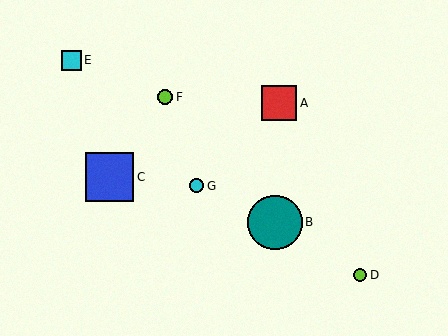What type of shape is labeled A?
Shape A is a red square.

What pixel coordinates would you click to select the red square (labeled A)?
Click at (279, 103) to select the red square A.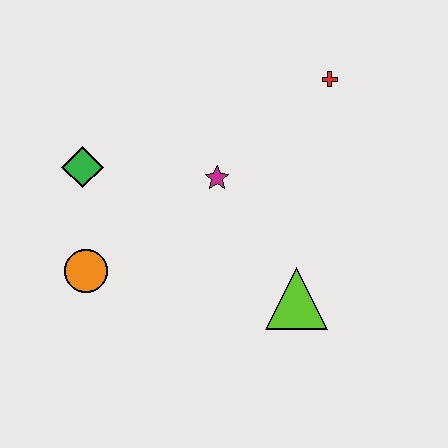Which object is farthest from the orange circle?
The red cross is farthest from the orange circle.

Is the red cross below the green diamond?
No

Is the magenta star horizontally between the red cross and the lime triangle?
No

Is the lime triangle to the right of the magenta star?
Yes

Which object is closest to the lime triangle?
The magenta star is closest to the lime triangle.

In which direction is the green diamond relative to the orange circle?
The green diamond is above the orange circle.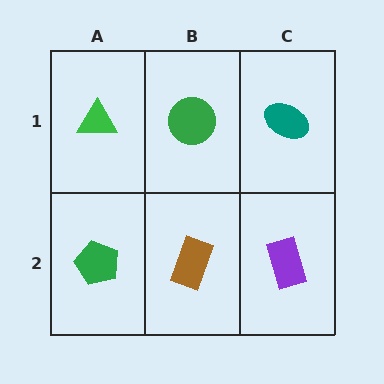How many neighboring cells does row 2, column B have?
3.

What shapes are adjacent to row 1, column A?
A green pentagon (row 2, column A), a green circle (row 1, column B).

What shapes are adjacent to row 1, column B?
A brown rectangle (row 2, column B), a green triangle (row 1, column A), a teal ellipse (row 1, column C).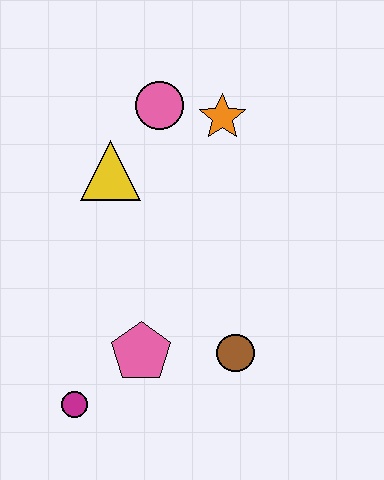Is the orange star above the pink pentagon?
Yes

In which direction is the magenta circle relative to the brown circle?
The magenta circle is to the left of the brown circle.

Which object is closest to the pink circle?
The orange star is closest to the pink circle.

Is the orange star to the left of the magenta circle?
No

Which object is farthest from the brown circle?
The pink circle is farthest from the brown circle.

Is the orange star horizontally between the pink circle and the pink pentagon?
No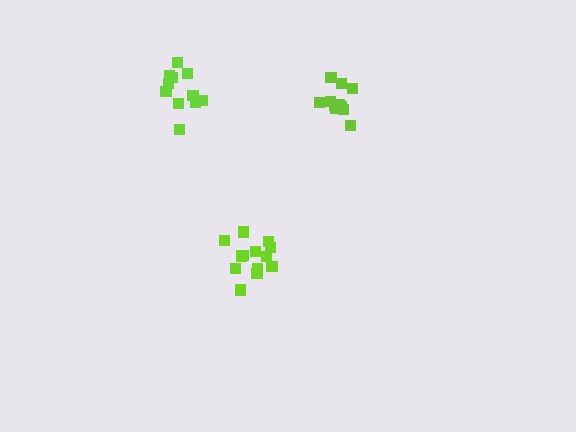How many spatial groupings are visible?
There are 3 spatial groupings.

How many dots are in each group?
Group 1: 13 dots, Group 2: 11 dots, Group 3: 11 dots (35 total).